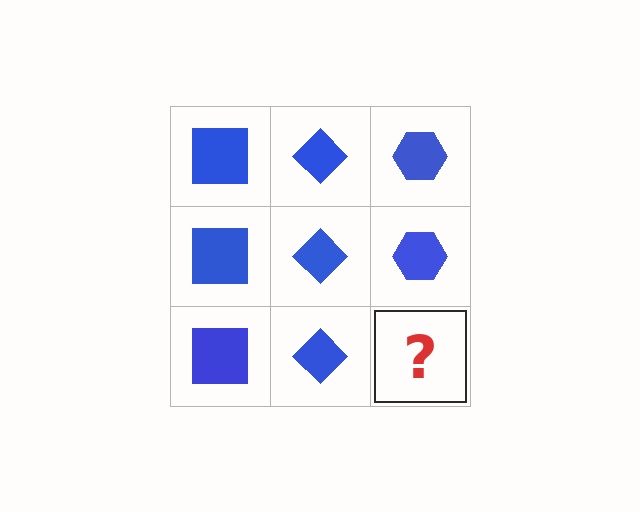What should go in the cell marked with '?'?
The missing cell should contain a blue hexagon.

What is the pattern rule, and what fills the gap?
The rule is that each column has a consistent shape. The gap should be filled with a blue hexagon.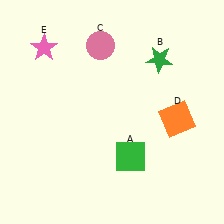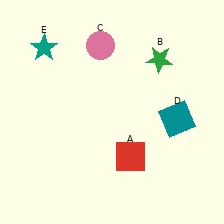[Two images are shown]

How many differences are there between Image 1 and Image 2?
There are 3 differences between the two images.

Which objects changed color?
A changed from green to red. D changed from orange to teal. E changed from pink to teal.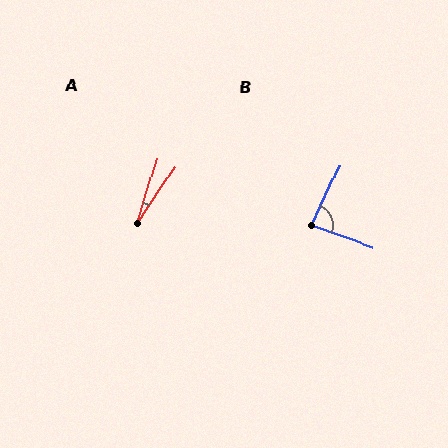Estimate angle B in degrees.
Approximately 85 degrees.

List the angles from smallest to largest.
A (17°), B (85°).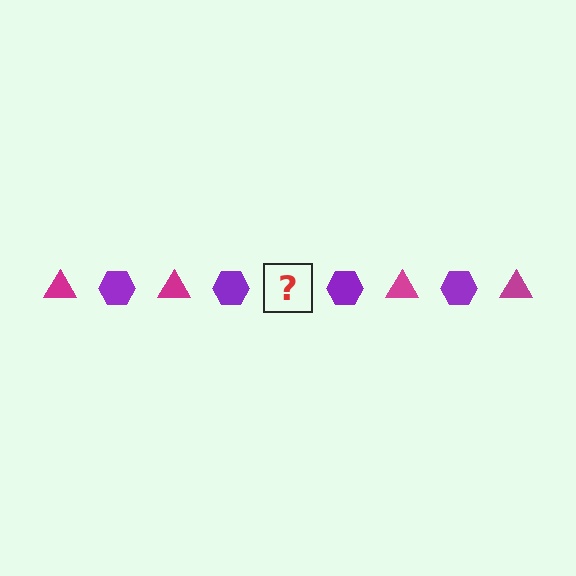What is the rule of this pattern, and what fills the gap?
The rule is that the pattern alternates between magenta triangle and purple hexagon. The gap should be filled with a magenta triangle.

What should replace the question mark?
The question mark should be replaced with a magenta triangle.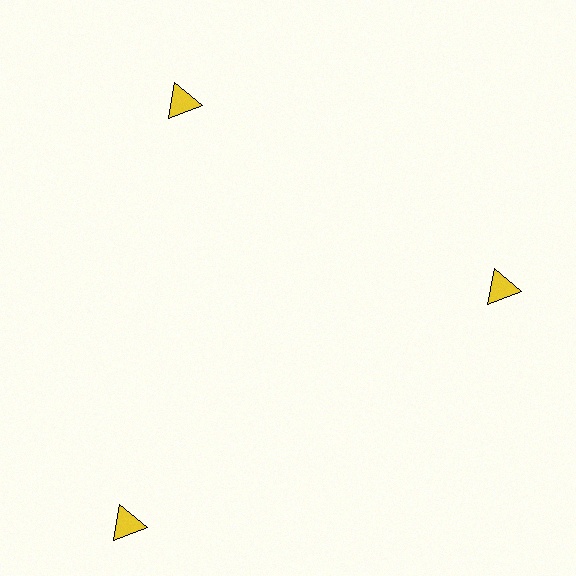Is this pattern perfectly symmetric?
No. The 3 yellow triangles are arranged in a ring, but one element near the 7 o'clock position is pushed outward from the center, breaking the 3-fold rotational symmetry.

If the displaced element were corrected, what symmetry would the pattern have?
It would have 3-fold rotational symmetry — the pattern would map onto itself every 120 degrees.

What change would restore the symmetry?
The symmetry would be restored by moving it inward, back onto the ring so that all 3 triangles sit at equal angles and equal distance from the center.